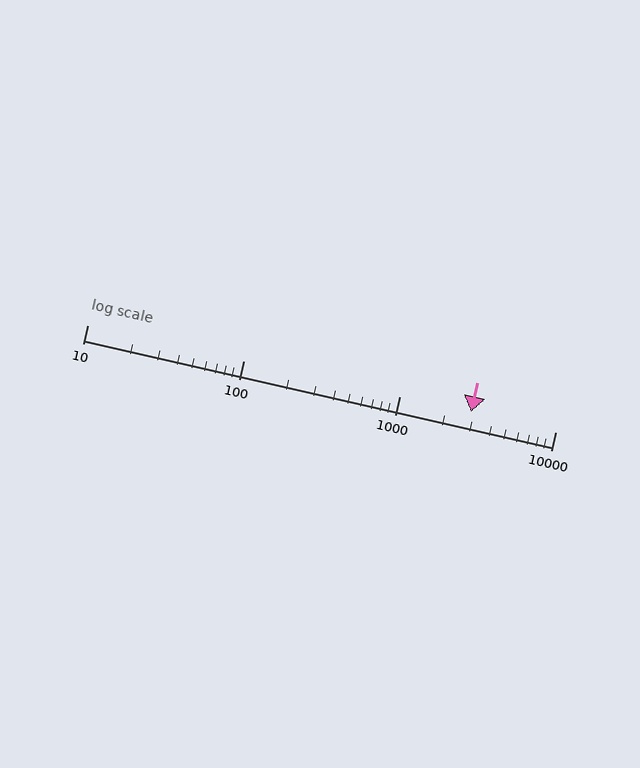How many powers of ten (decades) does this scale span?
The scale spans 3 decades, from 10 to 10000.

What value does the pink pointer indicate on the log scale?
The pointer indicates approximately 2900.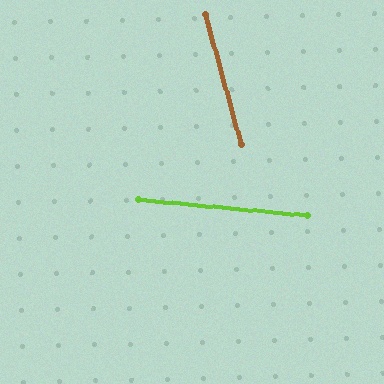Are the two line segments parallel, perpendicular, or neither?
Neither parallel nor perpendicular — they differ by about 69°.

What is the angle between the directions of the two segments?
Approximately 69 degrees.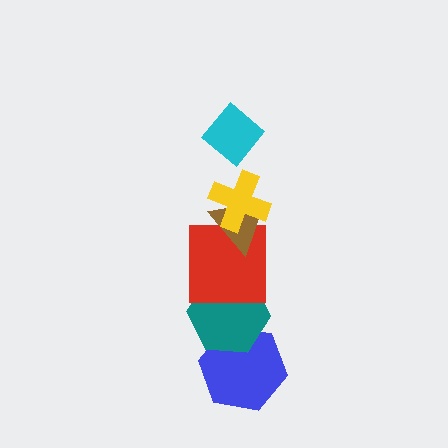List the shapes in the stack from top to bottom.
From top to bottom: the cyan diamond, the yellow cross, the brown triangle, the red square, the teal hexagon, the blue hexagon.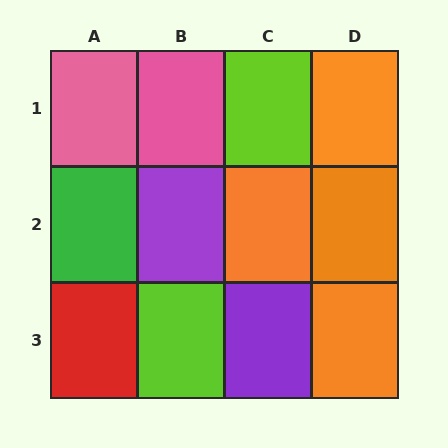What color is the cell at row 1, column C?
Lime.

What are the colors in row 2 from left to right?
Green, purple, orange, orange.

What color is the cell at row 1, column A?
Pink.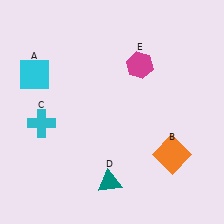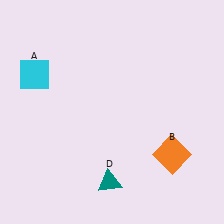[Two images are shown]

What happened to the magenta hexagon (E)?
The magenta hexagon (E) was removed in Image 2. It was in the top-right area of Image 1.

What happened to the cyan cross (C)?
The cyan cross (C) was removed in Image 2. It was in the bottom-left area of Image 1.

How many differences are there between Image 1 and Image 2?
There are 2 differences between the two images.